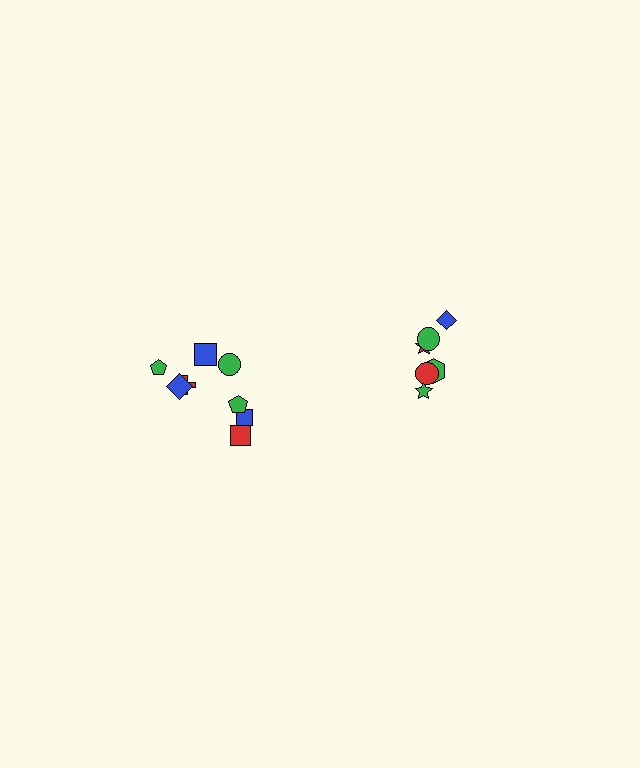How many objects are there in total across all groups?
There are 14 objects.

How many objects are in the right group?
There are 6 objects.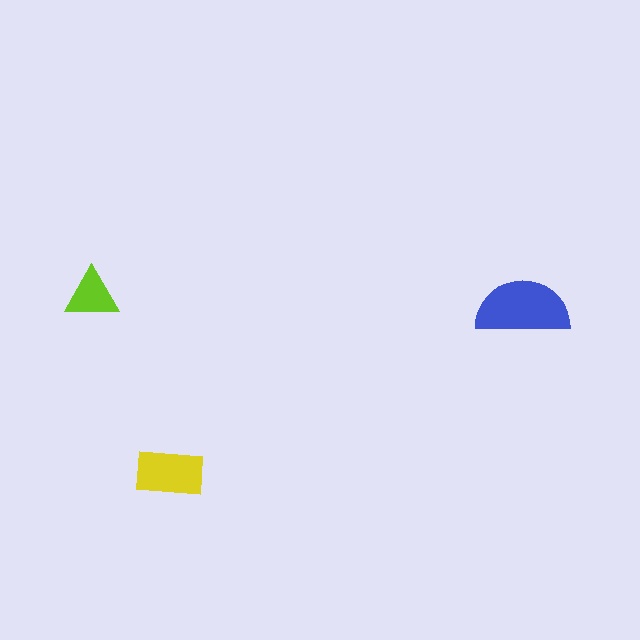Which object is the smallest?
The lime triangle.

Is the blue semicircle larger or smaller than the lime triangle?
Larger.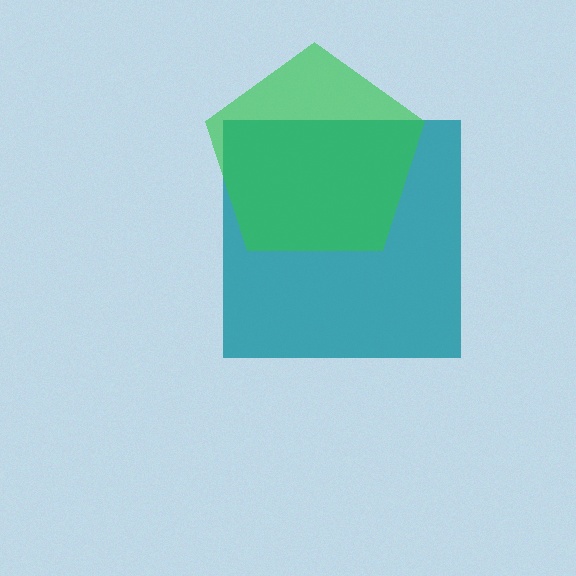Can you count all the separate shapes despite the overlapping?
Yes, there are 2 separate shapes.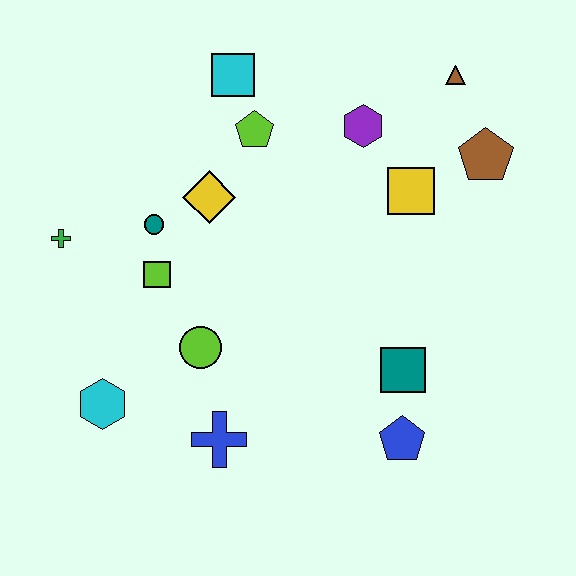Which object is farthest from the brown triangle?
The cyan hexagon is farthest from the brown triangle.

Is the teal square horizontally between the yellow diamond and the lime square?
No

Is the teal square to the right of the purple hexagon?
Yes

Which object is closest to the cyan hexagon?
The lime circle is closest to the cyan hexagon.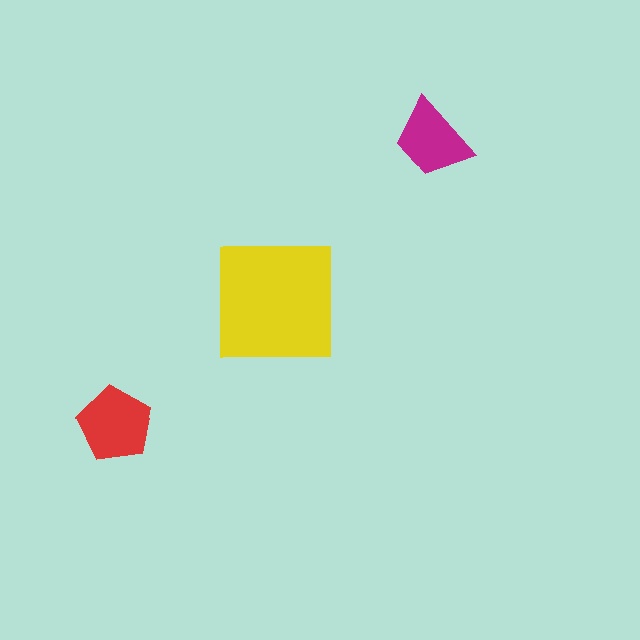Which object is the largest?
The yellow square.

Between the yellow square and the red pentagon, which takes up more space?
The yellow square.